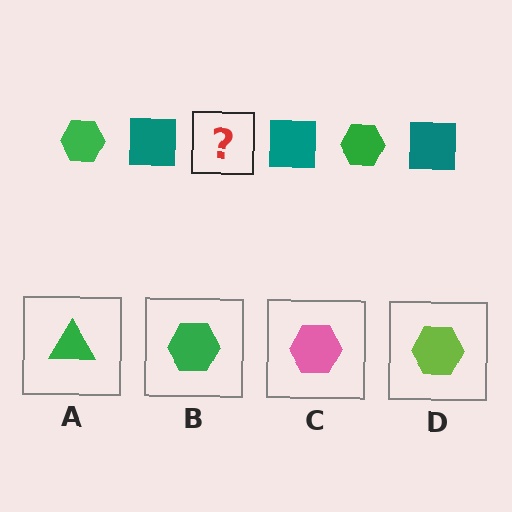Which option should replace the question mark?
Option B.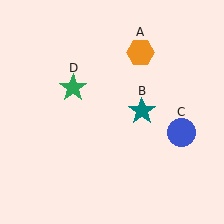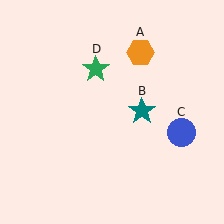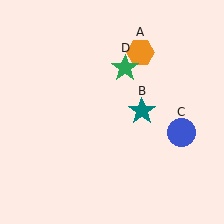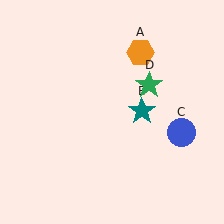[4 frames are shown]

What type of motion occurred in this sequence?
The green star (object D) rotated clockwise around the center of the scene.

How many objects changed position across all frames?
1 object changed position: green star (object D).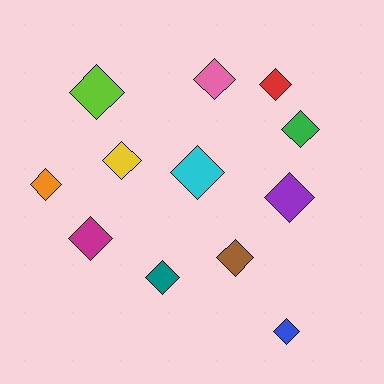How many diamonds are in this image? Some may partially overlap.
There are 12 diamonds.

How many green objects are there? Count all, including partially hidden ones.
There is 1 green object.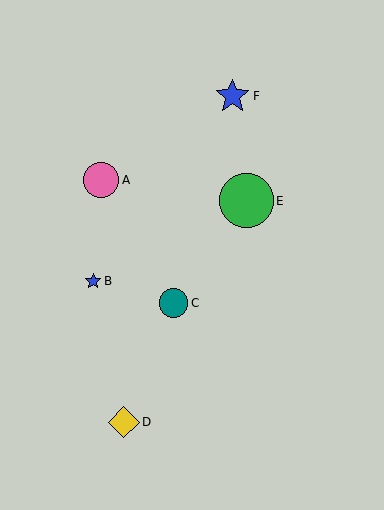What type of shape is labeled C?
Shape C is a teal circle.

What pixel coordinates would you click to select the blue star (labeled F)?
Click at (232, 96) to select the blue star F.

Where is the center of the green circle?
The center of the green circle is at (246, 201).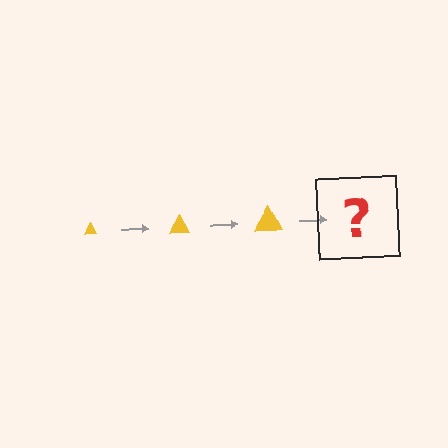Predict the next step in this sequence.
The next step is a yellow triangle, larger than the previous one.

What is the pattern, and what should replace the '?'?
The pattern is that the triangle gets progressively larger each step. The '?' should be a yellow triangle, larger than the previous one.